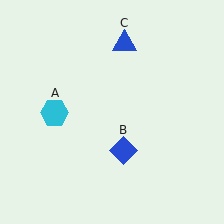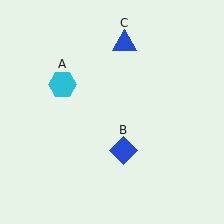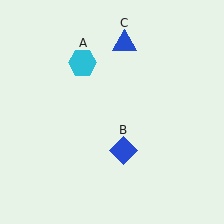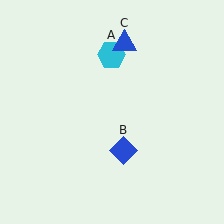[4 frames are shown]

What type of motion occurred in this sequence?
The cyan hexagon (object A) rotated clockwise around the center of the scene.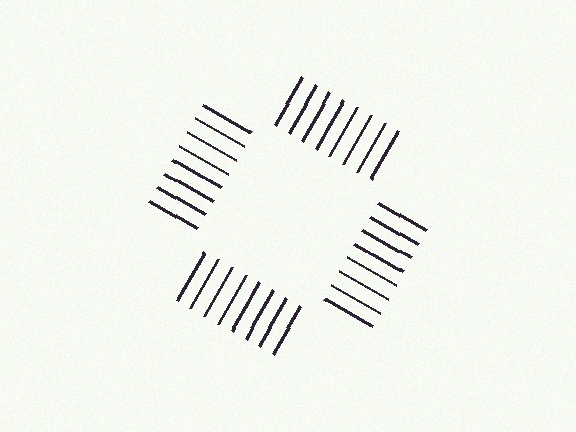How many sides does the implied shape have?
4 sides — the line-ends trace a square.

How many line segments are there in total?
32 — 8 along each of the 4 edges.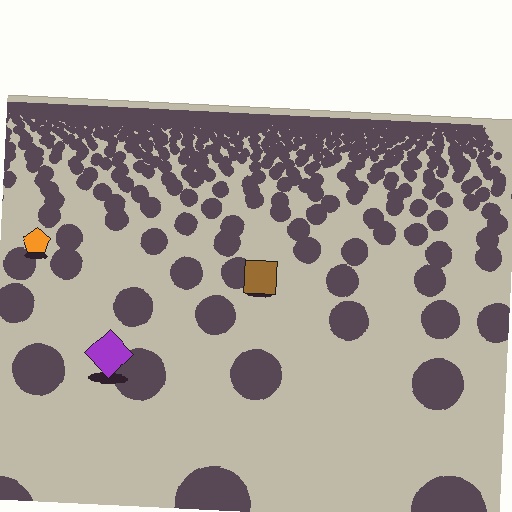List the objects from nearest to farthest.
From nearest to farthest: the purple diamond, the brown square, the orange pentagon.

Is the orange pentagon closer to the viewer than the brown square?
No. The brown square is closer — you can tell from the texture gradient: the ground texture is coarser near it.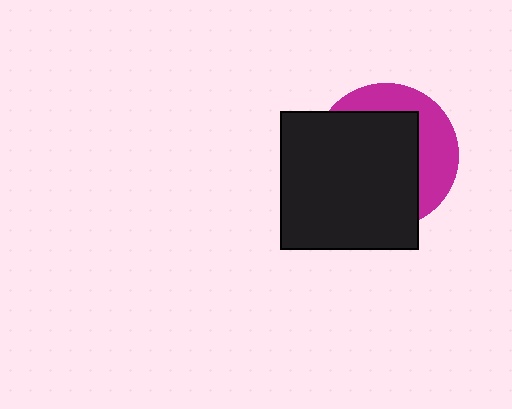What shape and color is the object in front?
The object in front is a black square.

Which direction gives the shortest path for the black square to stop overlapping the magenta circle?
Moving toward the lower-left gives the shortest separation.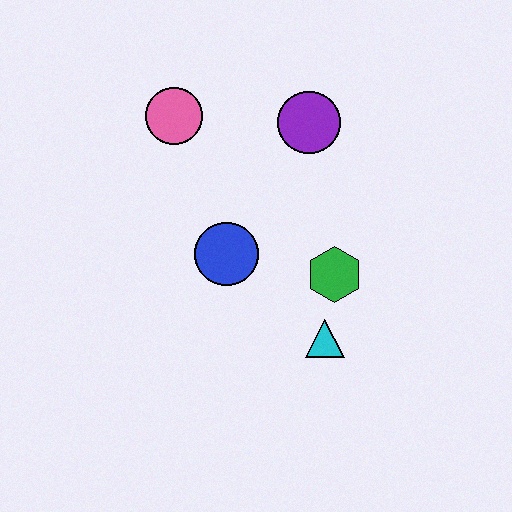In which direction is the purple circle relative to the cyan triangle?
The purple circle is above the cyan triangle.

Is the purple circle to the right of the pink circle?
Yes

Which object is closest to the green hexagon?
The cyan triangle is closest to the green hexagon.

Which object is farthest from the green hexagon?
The pink circle is farthest from the green hexagon.